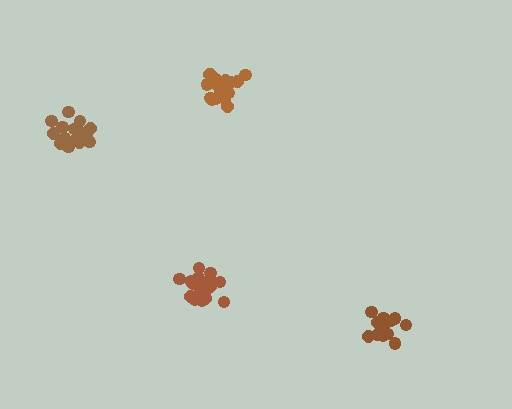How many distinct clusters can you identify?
There are 4 distinct clusters.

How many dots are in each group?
Group 1: 18 dots, Group 2: 18 dots, Group 3: 13 dots, Group 4: 19 dots (68 total).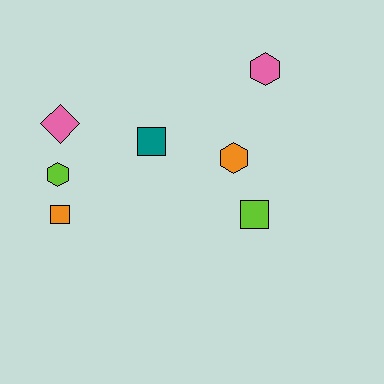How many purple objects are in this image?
There are no purple objects.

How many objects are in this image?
There are 7 objects.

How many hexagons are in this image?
There are 3 hexagons.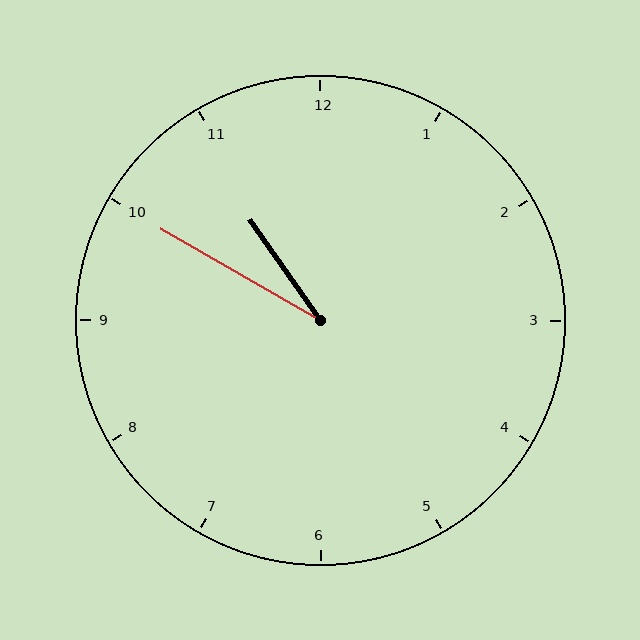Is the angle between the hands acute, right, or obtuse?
It is acute.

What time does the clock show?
10:50.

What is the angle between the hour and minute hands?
Approximately 25 degrees.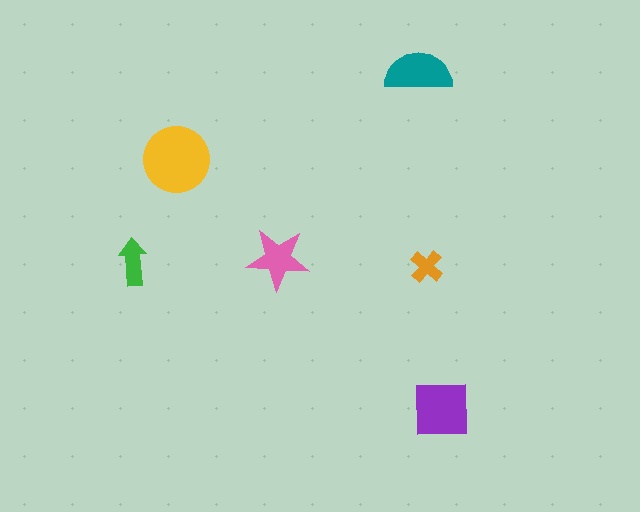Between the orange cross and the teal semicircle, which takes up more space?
The teal semicircle.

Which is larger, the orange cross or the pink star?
The pink star.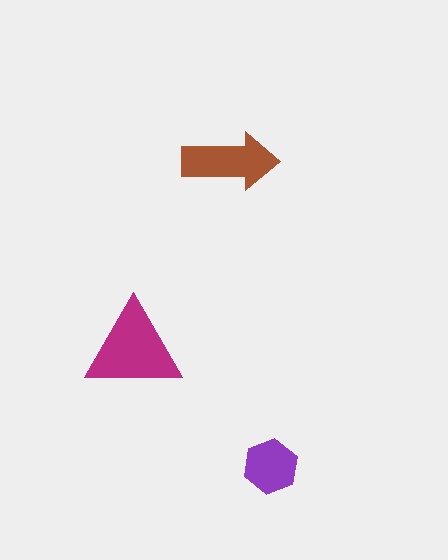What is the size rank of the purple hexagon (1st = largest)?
3rd.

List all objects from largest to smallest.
The magenta triangle, the brown arrow, the purple hexagon.